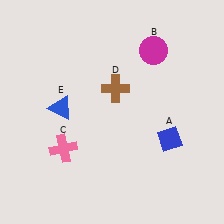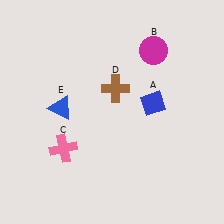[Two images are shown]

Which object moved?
The blue diamond (A) moved up.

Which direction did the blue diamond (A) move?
The blue diamond (A) moved up.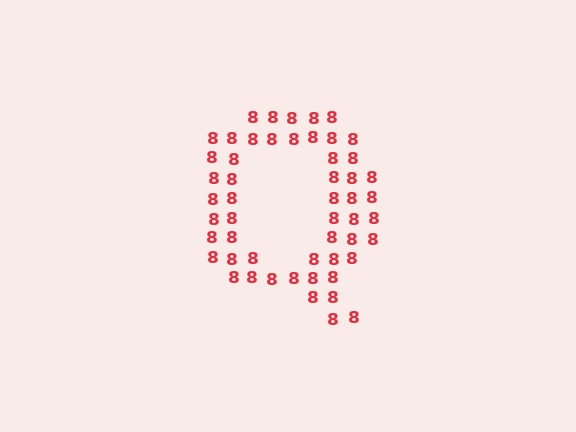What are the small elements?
The small elements are digit 8's.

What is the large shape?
The large shape is the letter Q.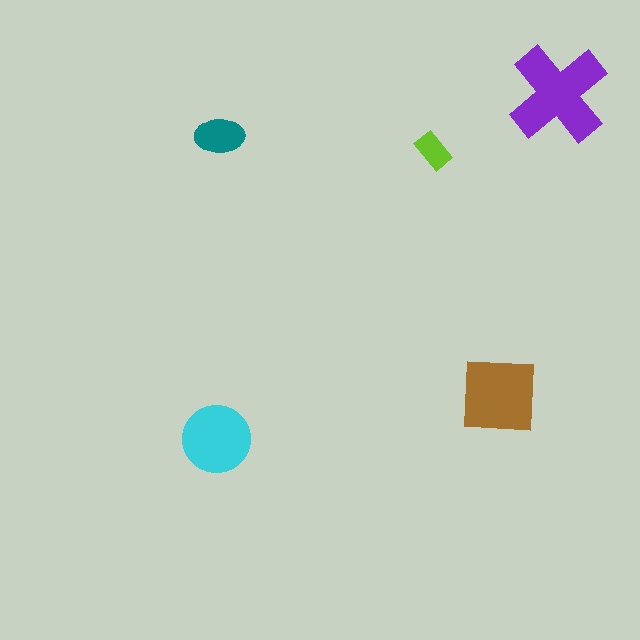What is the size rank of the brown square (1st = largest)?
2nd.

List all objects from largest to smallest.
The purple cross, the brown square, the cyan circle, the teal ellipse, the lime rectangle.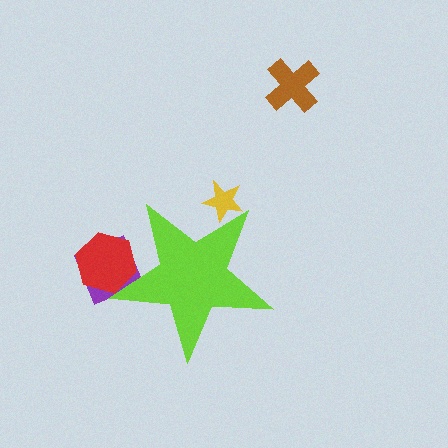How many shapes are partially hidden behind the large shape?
3 shapes are partially hidden.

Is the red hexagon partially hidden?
Yes, the red hexagon is partially hidden behind the lime star.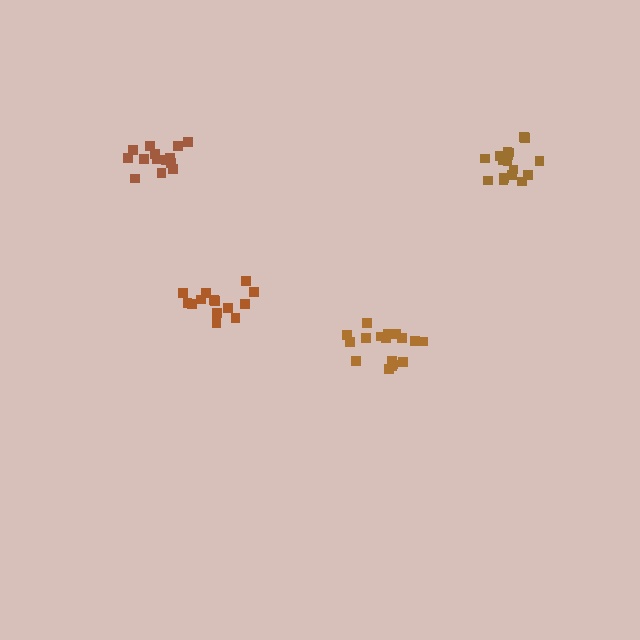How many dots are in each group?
Group 1: 19 dots, Group 2: 17 dots, Group 3: 14 dots, Group 4: 14 dots (64 total).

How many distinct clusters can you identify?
There are 4 distinct clusters.